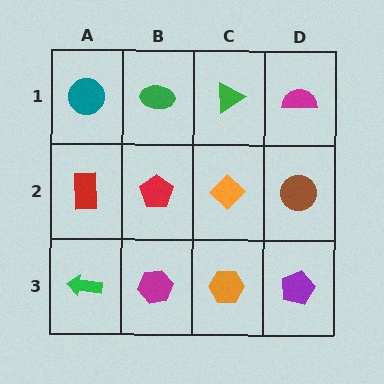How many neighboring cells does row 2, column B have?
4.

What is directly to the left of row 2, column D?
An orange diamond.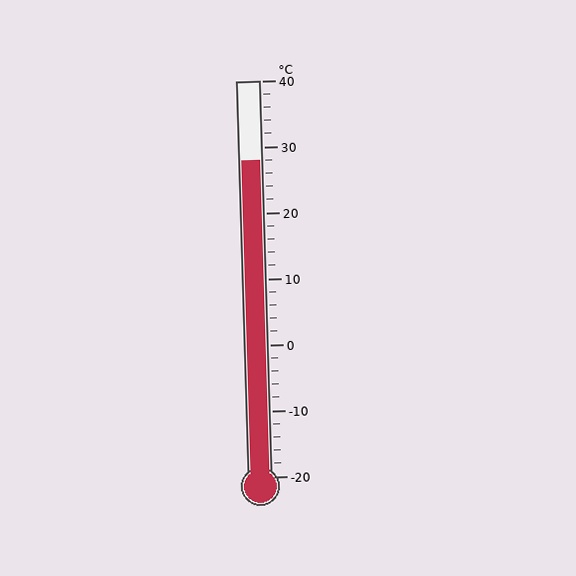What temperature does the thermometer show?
The thermometer shows approximately 28°C.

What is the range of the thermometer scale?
The thermometer scale ranges from -20°C to 40°C.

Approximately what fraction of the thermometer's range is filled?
The thermometer is filled to approximately 80% of its range.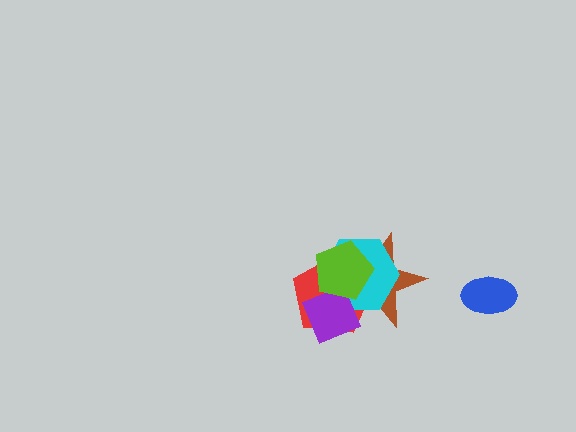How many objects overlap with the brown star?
4 objects overlap with the brown star.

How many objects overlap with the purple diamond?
4 objects overlap with the purple diamond.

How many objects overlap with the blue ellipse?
0 objects overlap with the blue ellipse.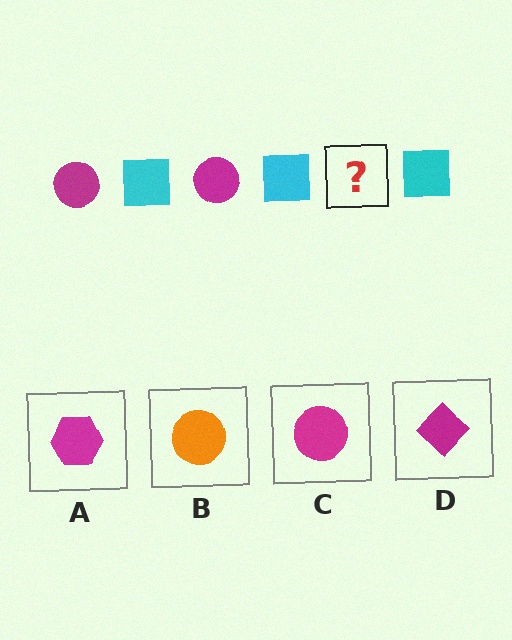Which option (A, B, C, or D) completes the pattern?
C.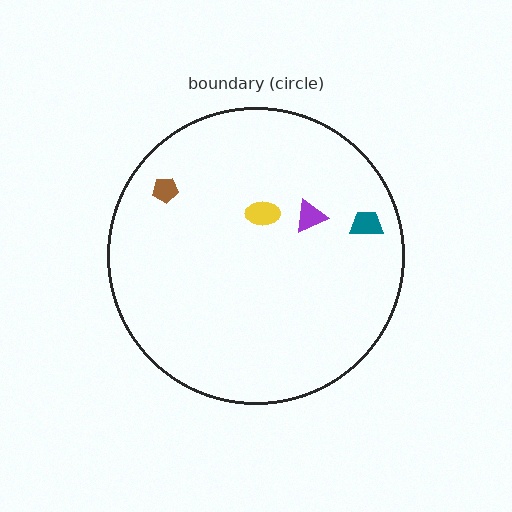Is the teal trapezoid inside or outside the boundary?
Inside.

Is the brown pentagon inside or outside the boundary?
Inside.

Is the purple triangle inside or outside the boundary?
Inside.